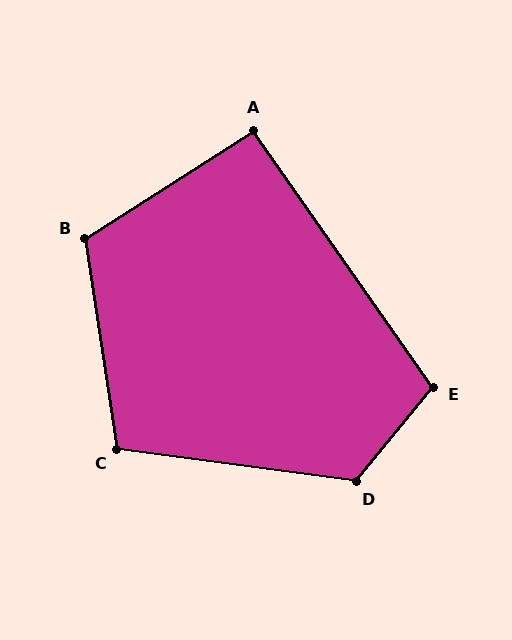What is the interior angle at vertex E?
Approximately 106 degrees (obtuse).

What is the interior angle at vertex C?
Approximately 106 degrees (obtuse).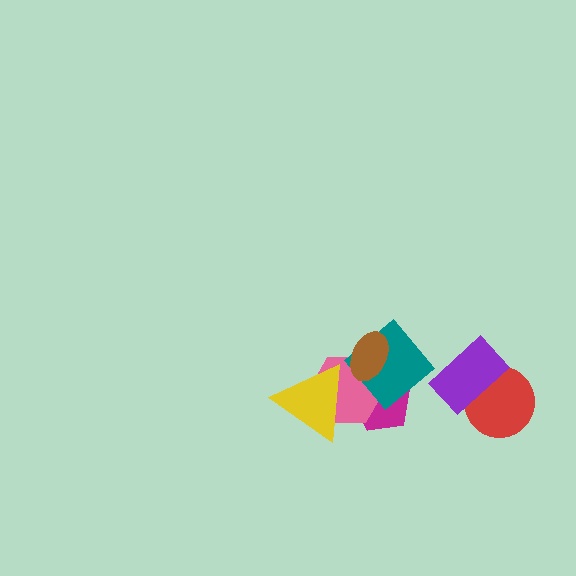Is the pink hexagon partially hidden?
Yes, it is partially covered by another shape.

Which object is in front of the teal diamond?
The brown ellipse is in front of the teal diamond.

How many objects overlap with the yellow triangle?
2 objects overlap with the yellow triangle.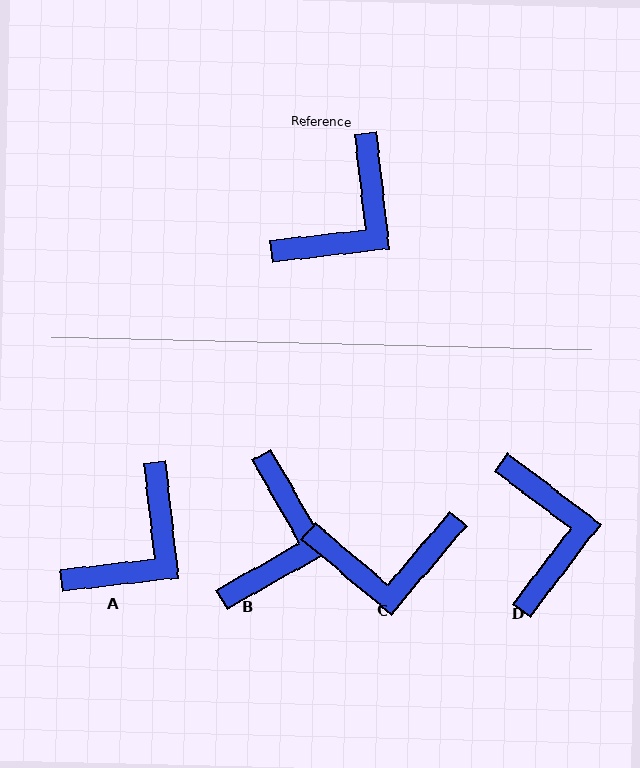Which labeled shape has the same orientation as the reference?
A.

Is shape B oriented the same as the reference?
No, it is off by about 23 degrees.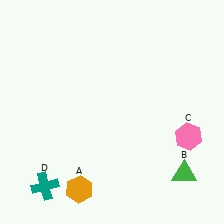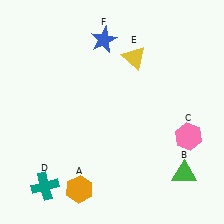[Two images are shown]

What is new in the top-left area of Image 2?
A blue star (F) was added in the top-left area of Image 2.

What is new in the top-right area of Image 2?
A yellow triangle (E) was added in the top-right area of Image 2.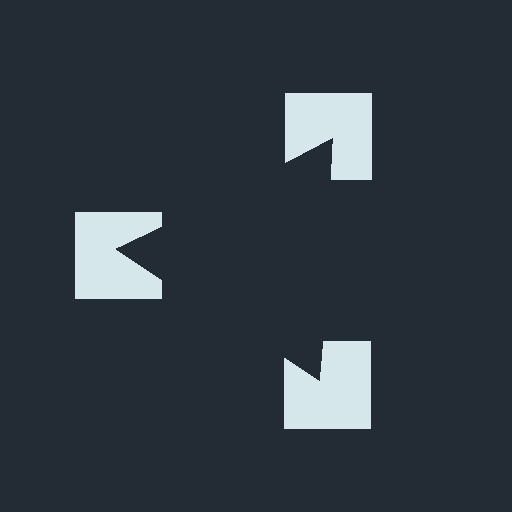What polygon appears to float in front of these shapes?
An illusory triangle — its edges are inferred from the aligned wedge cuts in the notched squares, not physically drawn.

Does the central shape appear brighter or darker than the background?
It typically appears slightly darker than the background, even though no actual brightness change is drawn.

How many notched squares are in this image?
There are 3 — one at each vertex of the illusory triangle.